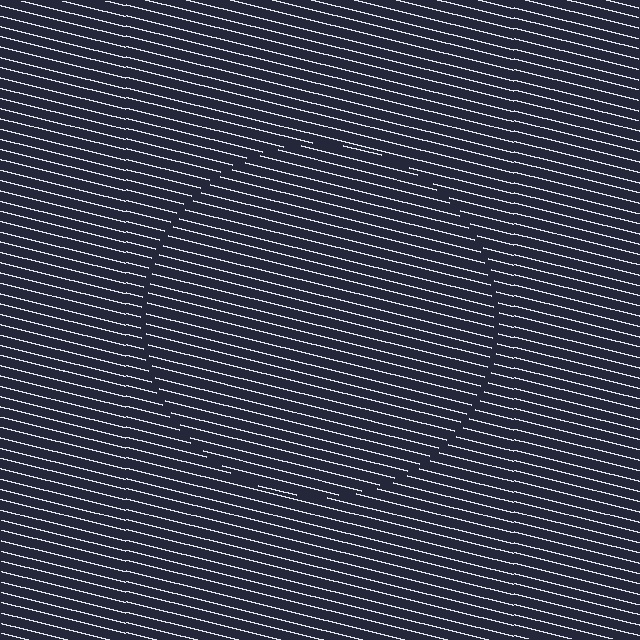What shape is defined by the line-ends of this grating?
An illusory circle. The interior of the shape contains the same grating, shifted by half a period — the contour is defined by the phase discontinuity where line-ends from the inner and outer gratings abut.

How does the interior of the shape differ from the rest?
The interior of the shape contains the same grating, shifted by half a period — the contour is defined by the phase discontinuity where line-ends from the inner and outer gratings abut.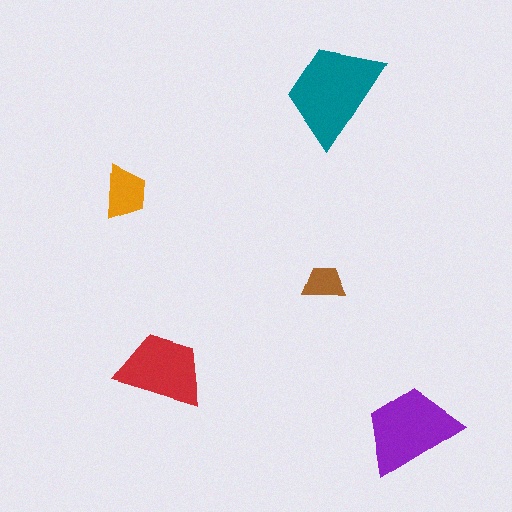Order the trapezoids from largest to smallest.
the teal one, the purple one, the red one, the orange one, the brown one.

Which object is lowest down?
The purple trapezoid is bottommost.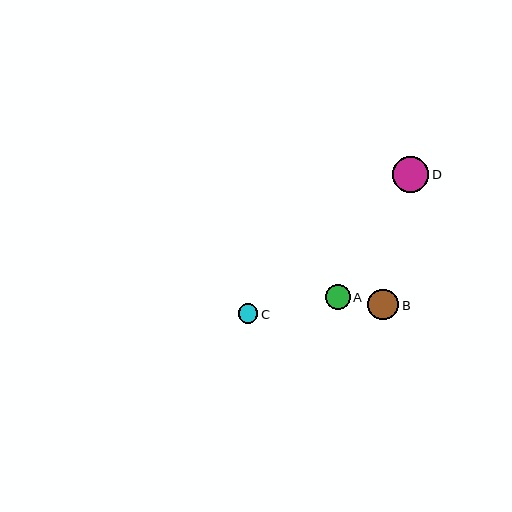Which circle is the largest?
Circle D is the largest with a size of approximately 36 pixels.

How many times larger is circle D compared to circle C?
Circle D is approximately 1.8 times the size of circle C.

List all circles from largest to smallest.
From largest to smallest: D, B, A, C.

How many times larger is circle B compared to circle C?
Circle B is approximately 1.6 times the size of circle C.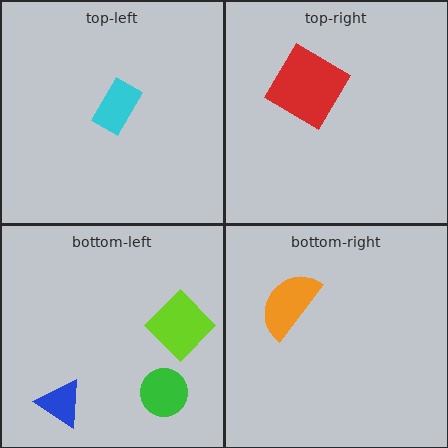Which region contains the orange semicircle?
The bottom-right region.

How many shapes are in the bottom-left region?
3.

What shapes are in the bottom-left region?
The green circle, the blue triangle, the lime diamond.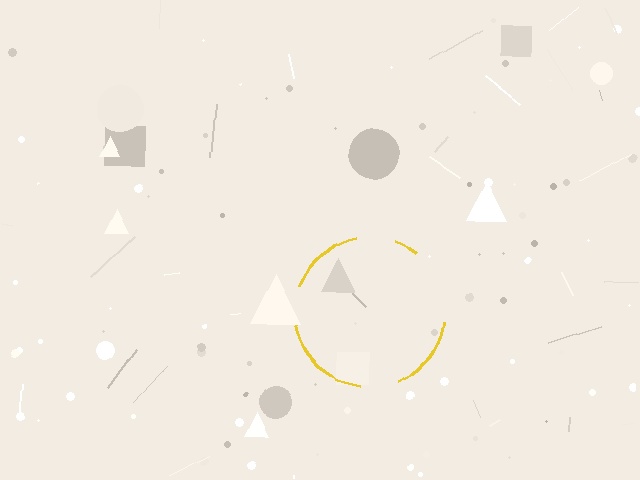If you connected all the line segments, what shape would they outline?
They would outline a circle.